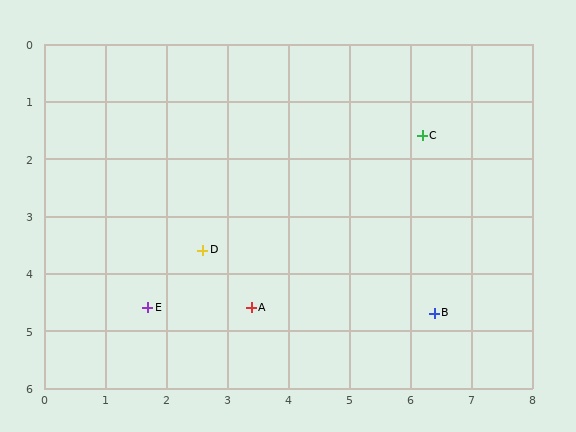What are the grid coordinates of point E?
Point E is at approximately (1.7, 4.6).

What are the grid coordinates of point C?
Point C is at approximately (6.2, 1.6).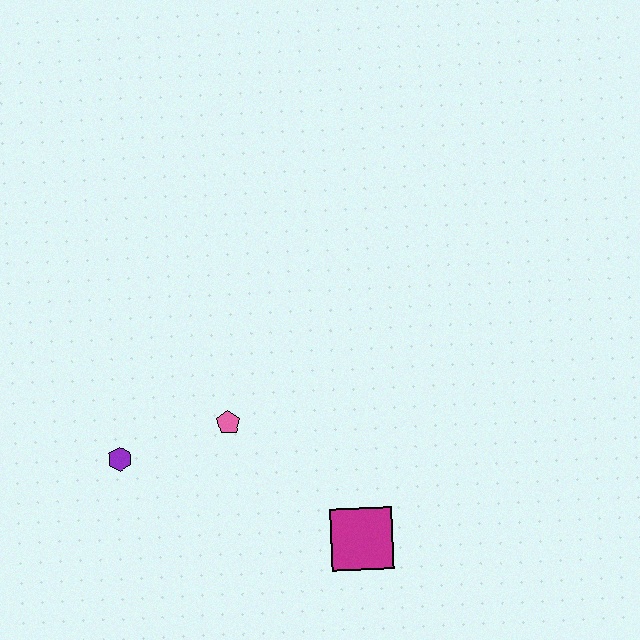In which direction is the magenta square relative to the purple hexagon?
The magenta square is to the right of the purple hexagon.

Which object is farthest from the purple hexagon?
The magenta square is farthest from the purple hexagon.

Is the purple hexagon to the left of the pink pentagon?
Yes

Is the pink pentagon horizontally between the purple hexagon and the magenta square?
Yes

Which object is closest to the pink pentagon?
The purple hexagon is closest to the pink pentagon.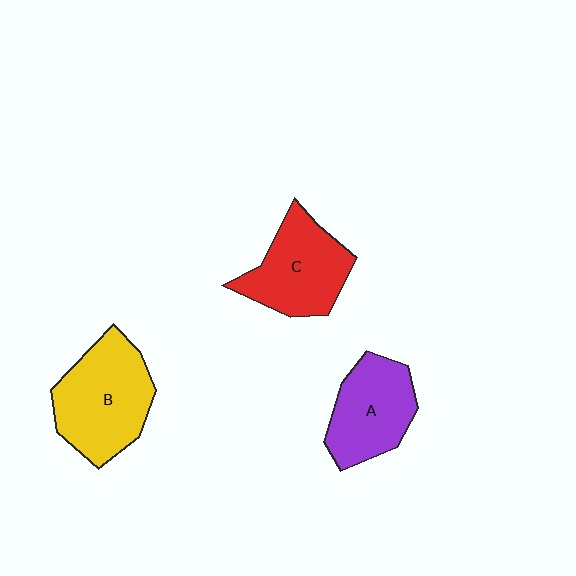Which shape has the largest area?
Shape B (yellow).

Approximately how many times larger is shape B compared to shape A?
Approximately 1.3 times.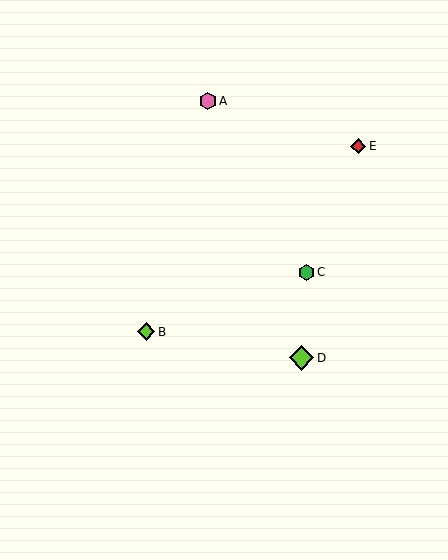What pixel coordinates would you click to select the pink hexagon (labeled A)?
Click at (208, 101) to select the pink hexagon A.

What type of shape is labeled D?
Shape D is a lime diamond.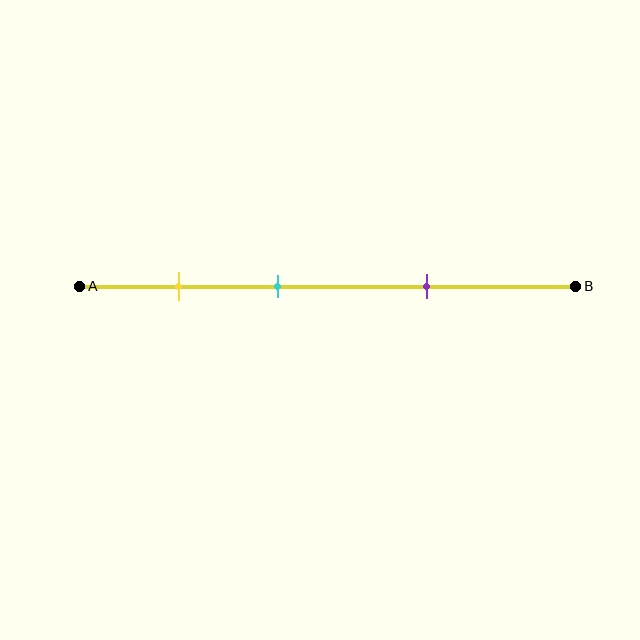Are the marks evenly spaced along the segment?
Yes, the marks are approximately evenly spaced.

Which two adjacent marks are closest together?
The yellow and cyan marks are the closest adjacent pair.